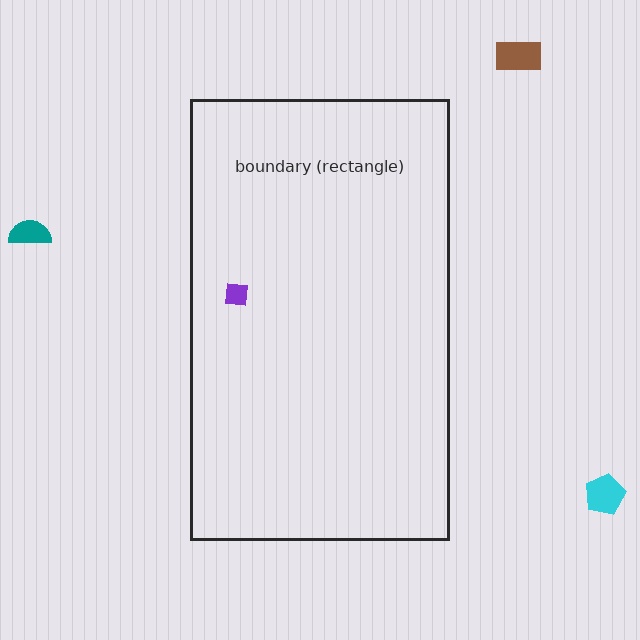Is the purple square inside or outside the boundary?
Inside.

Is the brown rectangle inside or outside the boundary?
Outside.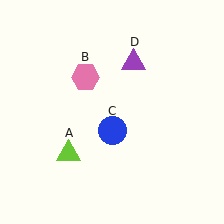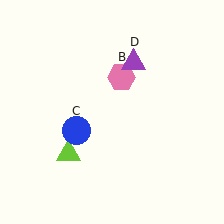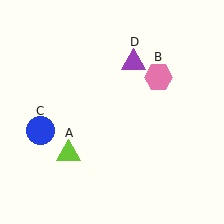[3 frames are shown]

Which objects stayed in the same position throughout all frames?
Lime triangle (object A) and purple triangle (object D) remained stationary.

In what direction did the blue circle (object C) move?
The blue circle (object C) moved left.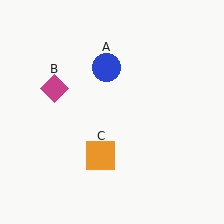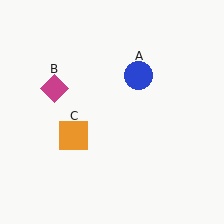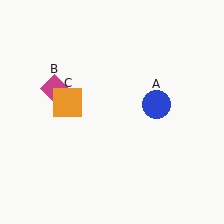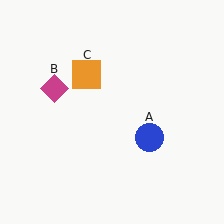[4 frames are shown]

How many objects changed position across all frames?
2 objects changed position: blue circle (object A), orange square (object C).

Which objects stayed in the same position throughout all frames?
Magenta diamond (object B) remained stationary.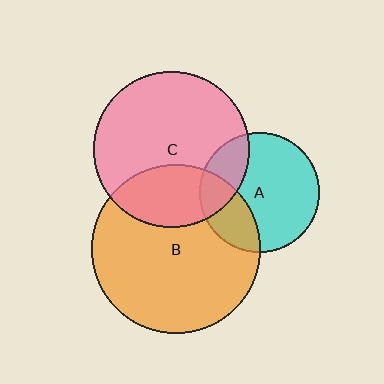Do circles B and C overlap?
Yes.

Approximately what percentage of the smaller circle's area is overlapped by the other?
Approximately 30%.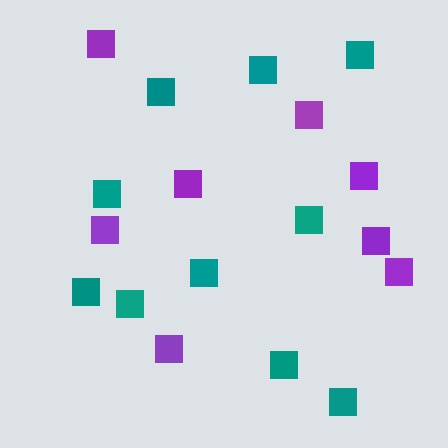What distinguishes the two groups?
There are 2 groups: one group of purple squares (8) and one group of teal squares (10).